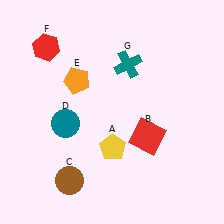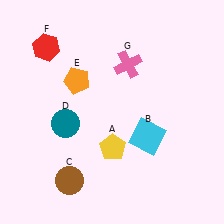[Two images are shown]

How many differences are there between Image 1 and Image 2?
There are 2 differences between the two images.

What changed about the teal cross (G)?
In Image 1, G is teal. In Image 2, it changed to pink.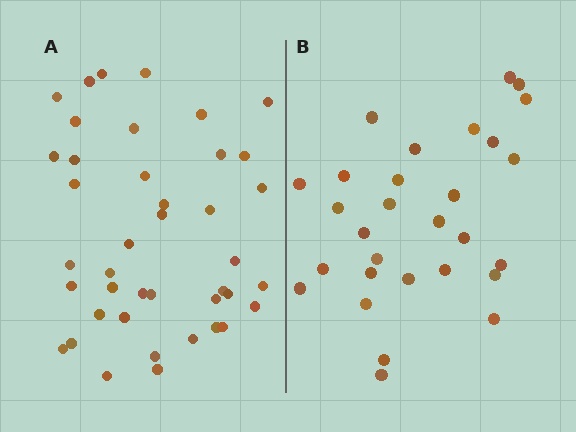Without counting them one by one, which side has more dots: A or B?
Region A (the left region) has more dots.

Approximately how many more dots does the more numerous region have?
Region A has roughly 12 or so more dots than region B.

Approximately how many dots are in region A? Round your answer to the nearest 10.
About 40 dots. (The exact count is 41, which rounds to 40.)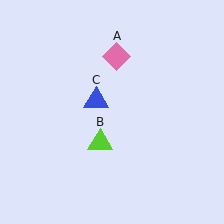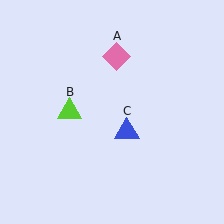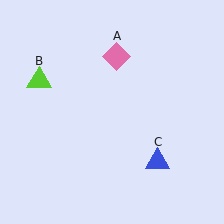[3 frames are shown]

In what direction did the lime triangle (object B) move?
The lime triangle (object B) moved up and to the left.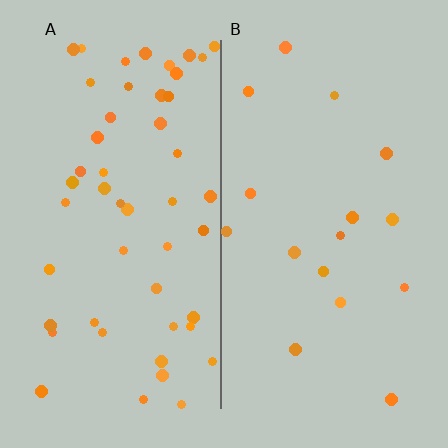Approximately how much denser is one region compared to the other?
Approximately 3.1× — region A over region B.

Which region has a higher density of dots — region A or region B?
A (the left).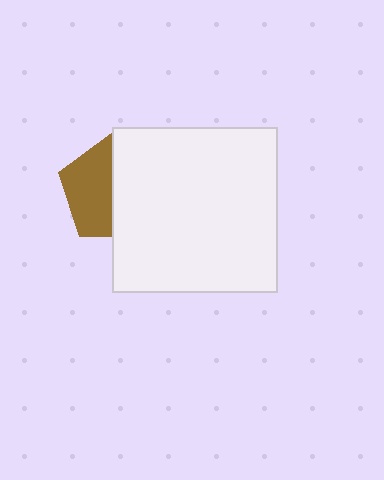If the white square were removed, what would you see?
You would see the complete brown pentagon.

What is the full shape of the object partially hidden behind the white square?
The partially hidden object is a brown pentagon.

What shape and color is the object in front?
The object in front is a white square.